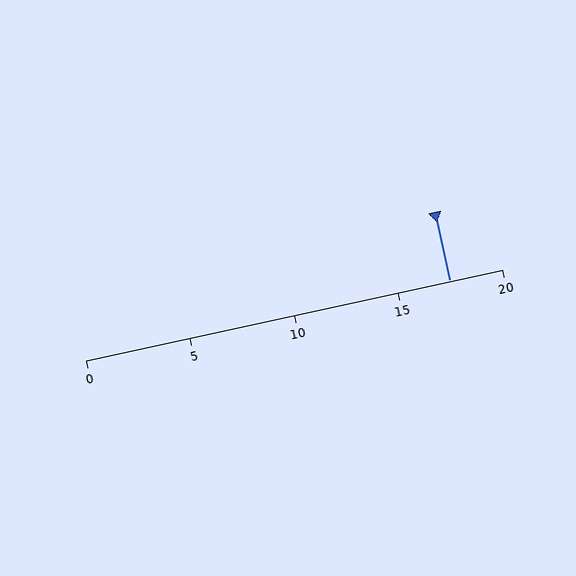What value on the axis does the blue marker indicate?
The marker indicates approximately 17.5.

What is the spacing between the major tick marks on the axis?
The major ticks are spaced 5 apart.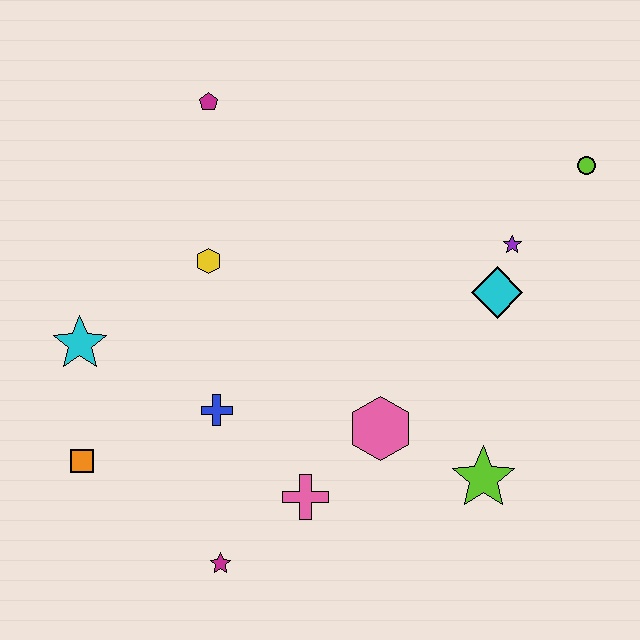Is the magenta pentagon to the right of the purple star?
No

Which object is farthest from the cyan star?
The lime circle is farthest from the cyan star.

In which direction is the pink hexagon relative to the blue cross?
The pink hexagon is to the right of the blue cross.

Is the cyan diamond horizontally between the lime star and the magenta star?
No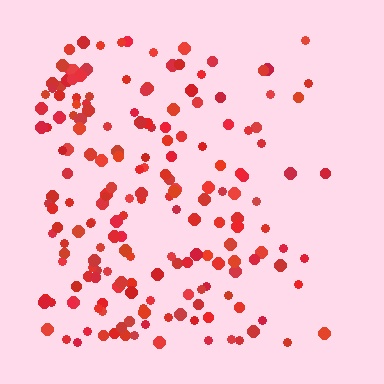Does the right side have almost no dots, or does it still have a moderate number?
Still a moderate number, just noticeably fewer than the left.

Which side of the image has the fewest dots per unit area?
The right.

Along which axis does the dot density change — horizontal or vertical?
Horizontal.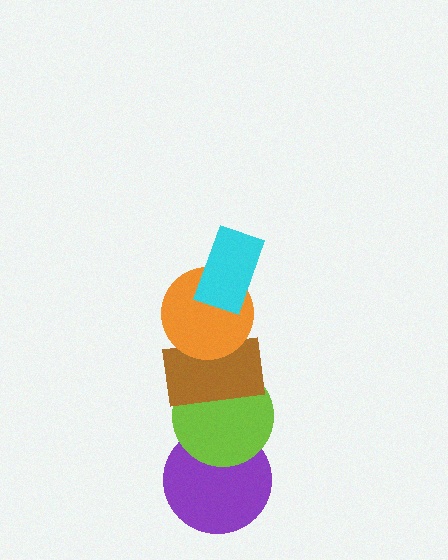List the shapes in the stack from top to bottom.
From top to bottom: the cyan rectangle, the orange circle, the brown rectangle, the lime circle, the purple circle.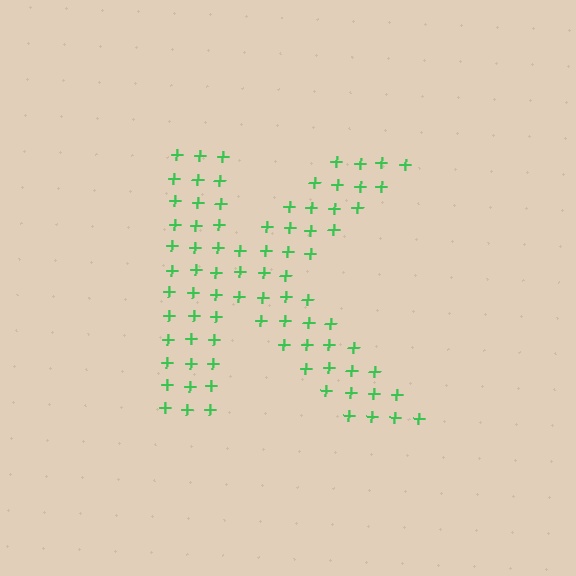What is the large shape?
The large shape is the letter K.